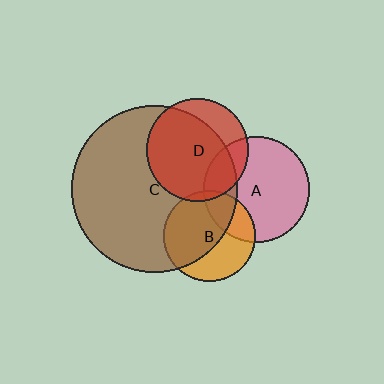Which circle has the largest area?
Circle C (brown).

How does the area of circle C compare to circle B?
Approximately 3.3 times.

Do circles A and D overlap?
Yes.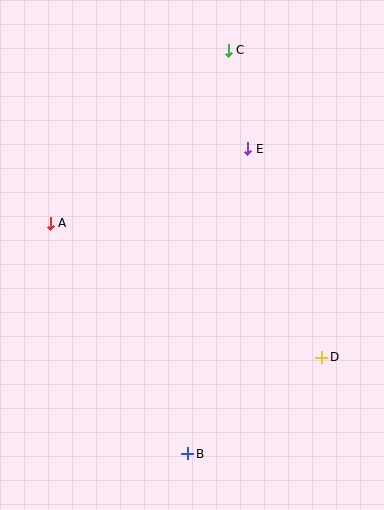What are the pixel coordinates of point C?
Point C is at (228, 50).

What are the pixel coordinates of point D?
Point D is at (322, 357).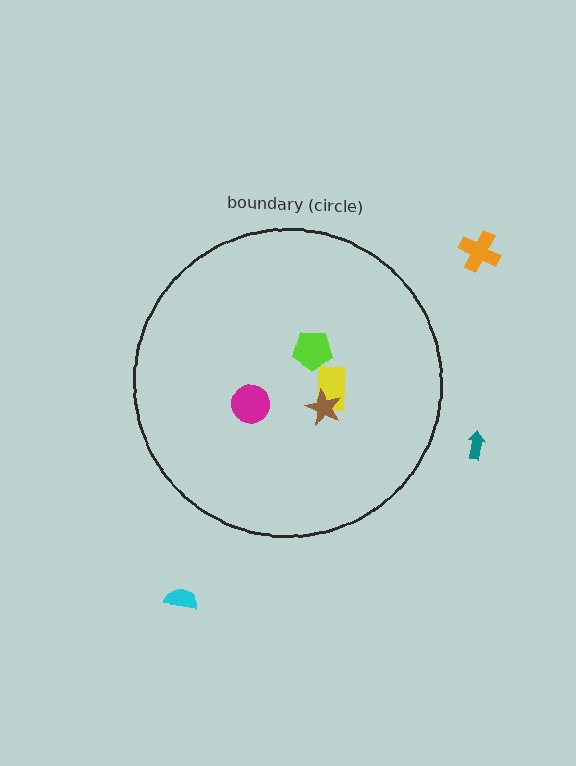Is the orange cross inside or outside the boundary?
Outside.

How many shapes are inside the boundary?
4 inside, 3 outside.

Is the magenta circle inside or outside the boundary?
Inside.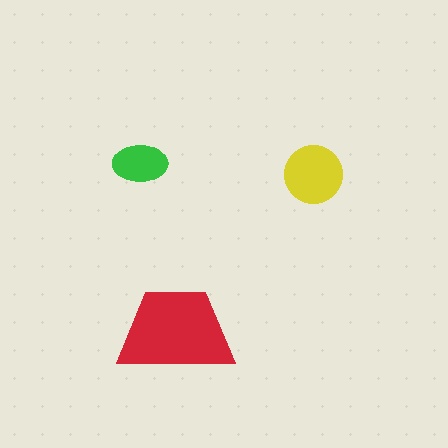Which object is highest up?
The green ellipse is topmost.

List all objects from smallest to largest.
The green ellipse, the yellow circle, the red trapezoid.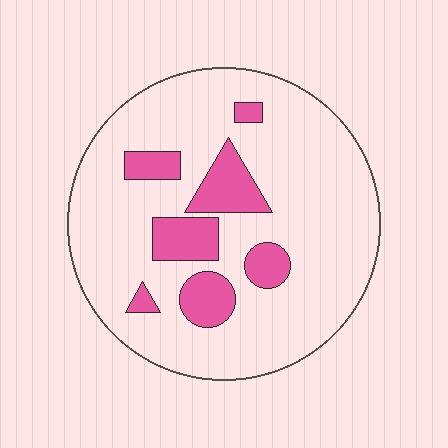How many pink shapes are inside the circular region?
7.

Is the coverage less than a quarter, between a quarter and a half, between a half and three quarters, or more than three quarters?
Less than a quarter.